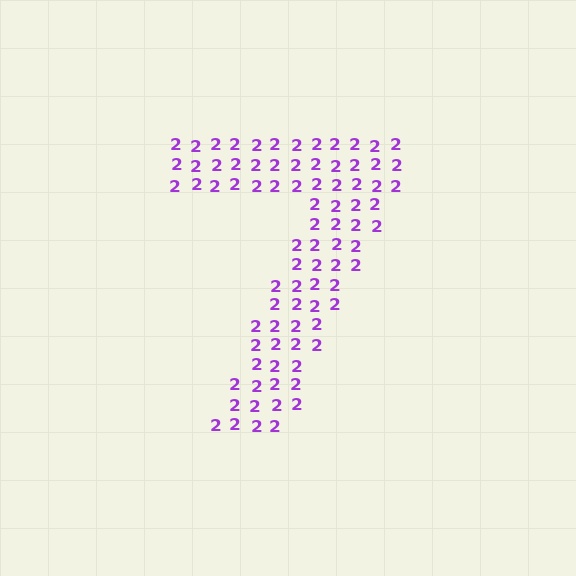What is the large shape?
The large shape is the digit 7.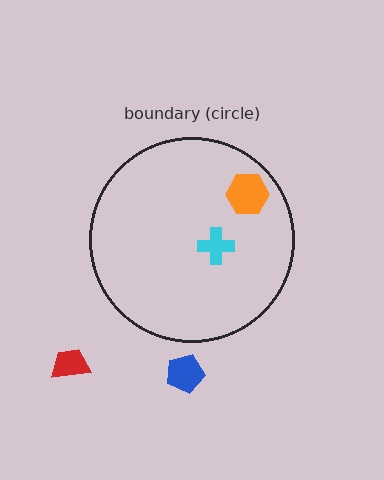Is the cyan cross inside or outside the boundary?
Inside.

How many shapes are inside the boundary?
2 inside, 2 outside.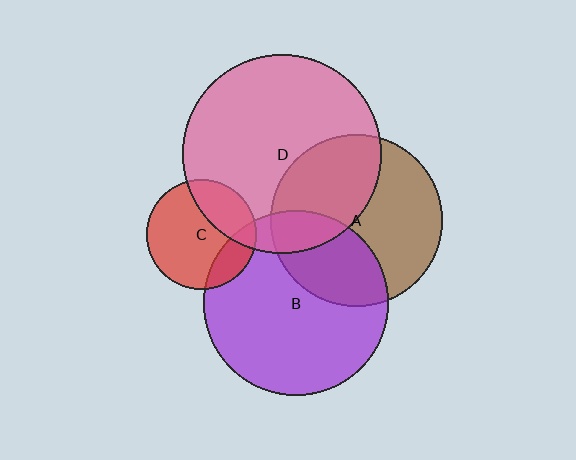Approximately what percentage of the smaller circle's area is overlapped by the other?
Approximately 40%.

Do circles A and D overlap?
Yes.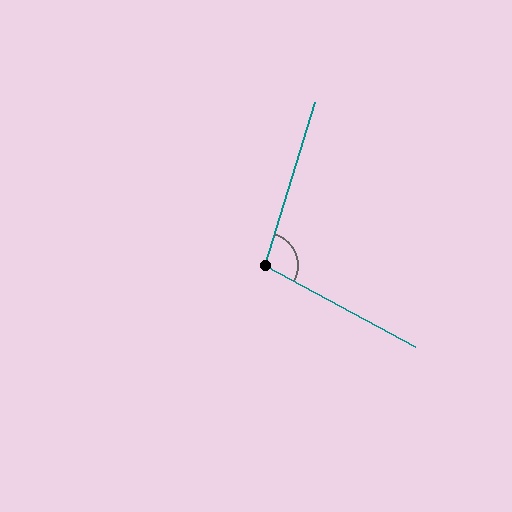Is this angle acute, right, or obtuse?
It is obtuse.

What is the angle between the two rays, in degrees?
Approximately 101 degrees.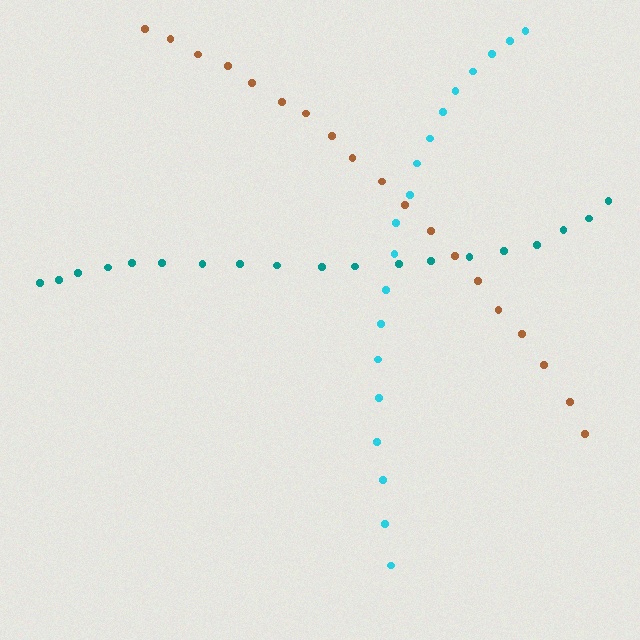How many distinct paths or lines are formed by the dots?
There are 3 distinct paths.